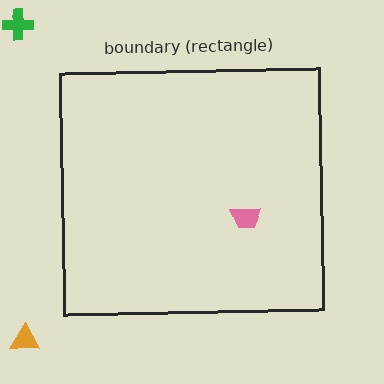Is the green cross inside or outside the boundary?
Outside.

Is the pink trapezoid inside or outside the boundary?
Inside.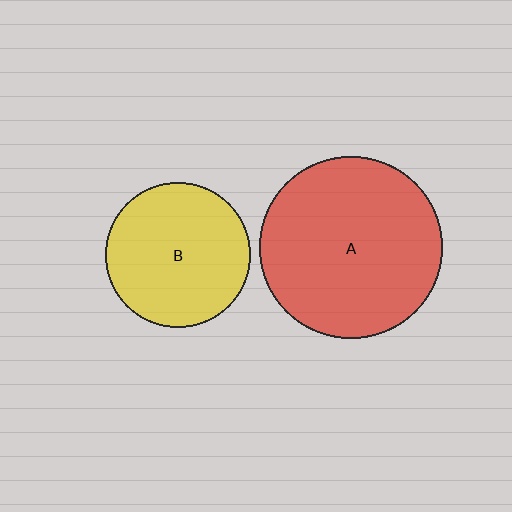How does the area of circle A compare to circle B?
Approximately 1.6 times.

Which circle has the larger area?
Circle A (red).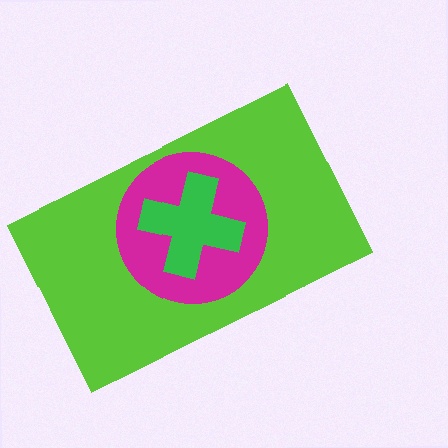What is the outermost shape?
The lime rectangle.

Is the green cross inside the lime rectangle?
Yes.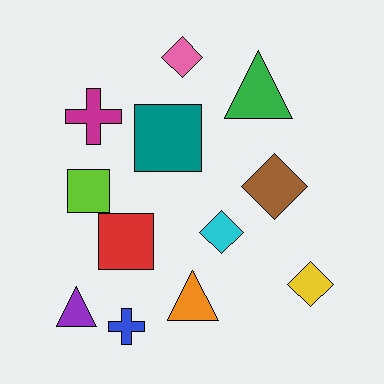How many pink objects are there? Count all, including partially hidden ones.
There is 1 pink object.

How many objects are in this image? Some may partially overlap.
There are 12 objects.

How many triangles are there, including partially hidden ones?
There are 3 triangles.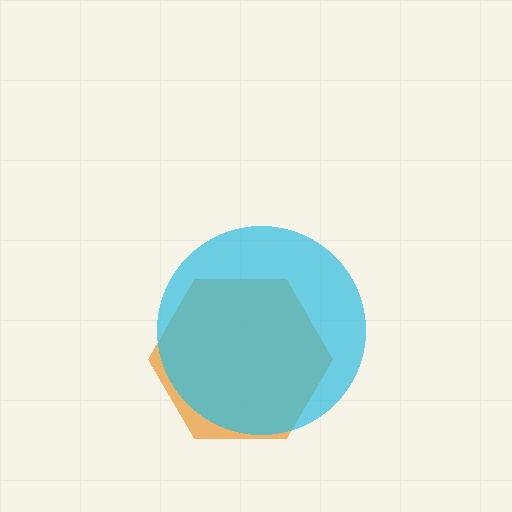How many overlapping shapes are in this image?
There are 2 overlapping shapes in the image.